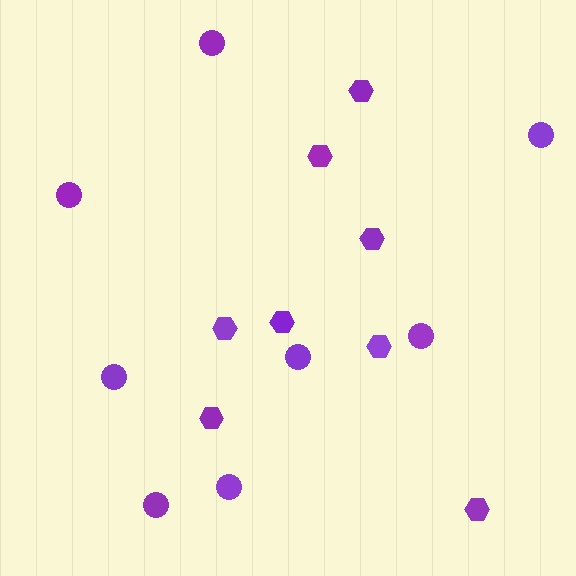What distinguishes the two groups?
There are 2 groups: one group of circles (8) and one group of hexagons (8).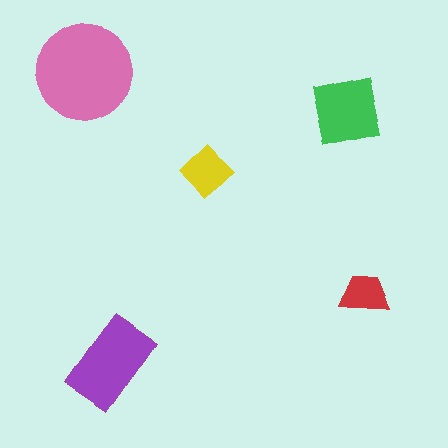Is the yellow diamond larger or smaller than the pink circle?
Smaller.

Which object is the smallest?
The red trapezoid.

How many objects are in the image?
There are 5 objects in the image.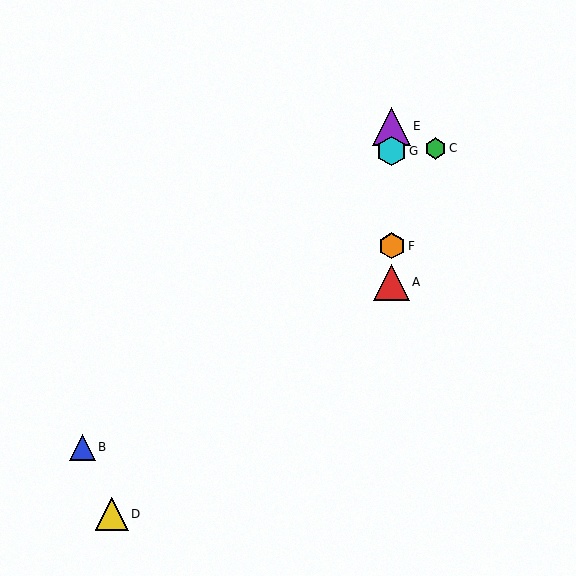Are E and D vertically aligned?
No, E is at x≈392 and D is at x≈112.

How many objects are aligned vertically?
4 objects (A, E, F, G) are aligned vertically.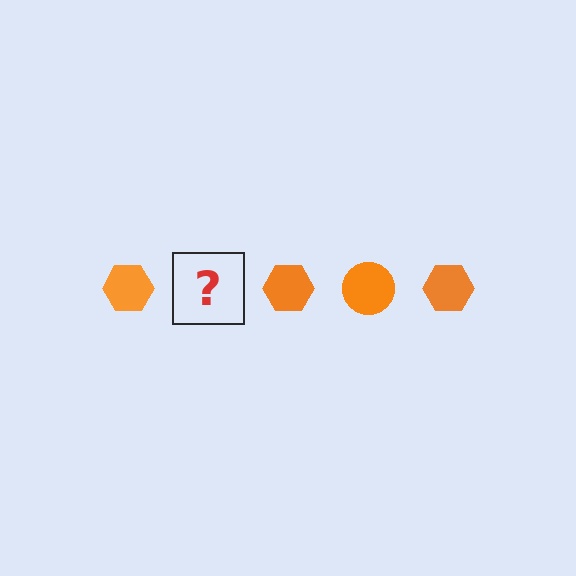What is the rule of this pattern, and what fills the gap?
The rule is that the pattern cycles through hexagon, circle shapes in orange. The gap should be filled with an orange circle.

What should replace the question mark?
The question mark should be replaced with an orange circle.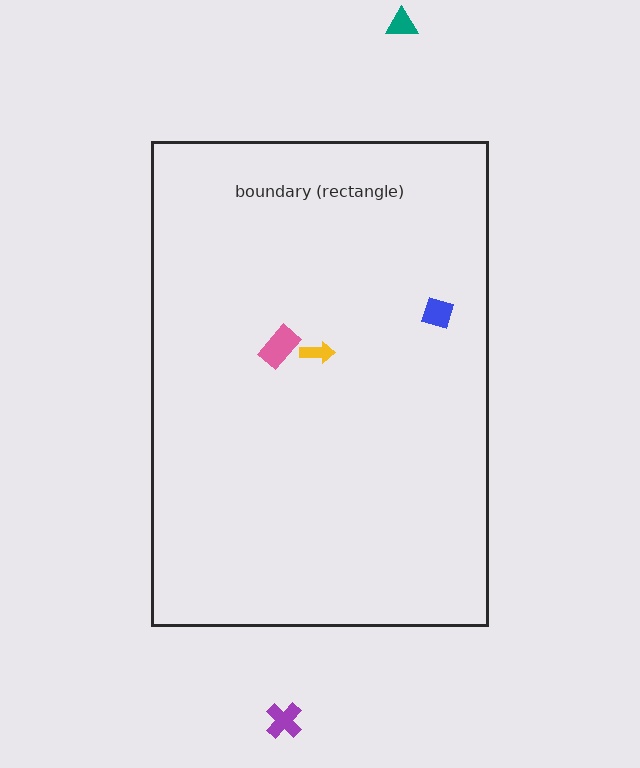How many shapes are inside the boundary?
3 inside, 2 outside.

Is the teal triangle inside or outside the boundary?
Outside.